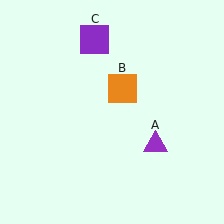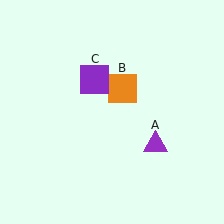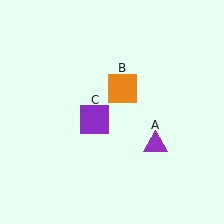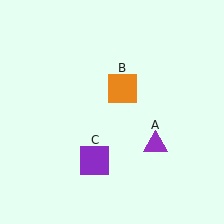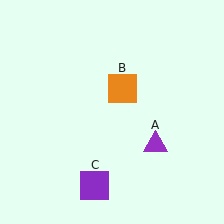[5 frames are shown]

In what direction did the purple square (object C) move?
The purple square (object C) moved down.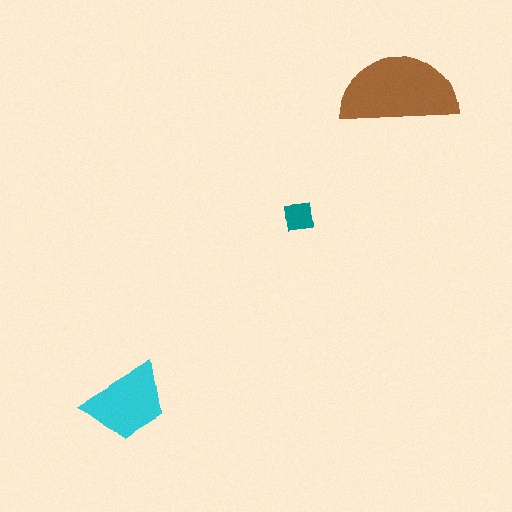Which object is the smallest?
The teal square.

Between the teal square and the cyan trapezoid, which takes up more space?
The cyan trapezoid.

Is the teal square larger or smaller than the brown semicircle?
Smaller.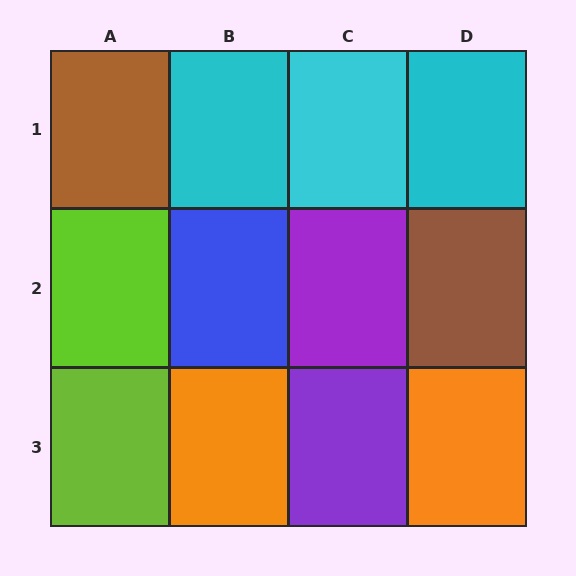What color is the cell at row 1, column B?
Cyan.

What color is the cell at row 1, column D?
Cyan.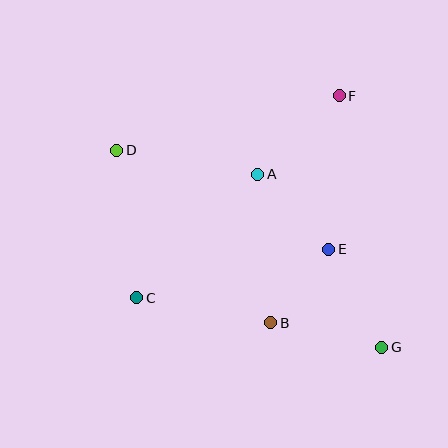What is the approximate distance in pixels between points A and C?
The distance between A and C is approximately 173 pixels.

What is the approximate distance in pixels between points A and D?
The distance between A and D is approximately 143 pixels.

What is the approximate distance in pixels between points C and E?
The distance between C and E is approximately 198 pixels.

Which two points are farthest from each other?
Points D and G are farthest from each other.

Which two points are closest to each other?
Points B and E are closest to each other.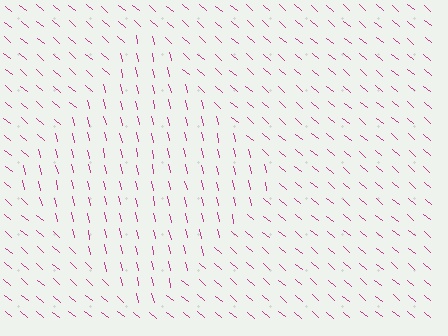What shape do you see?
I see a diamond.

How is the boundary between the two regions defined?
The boundary is defined purely by a change in line orientation (approximately 37 degrees difference). All lines are the same color and thickness.